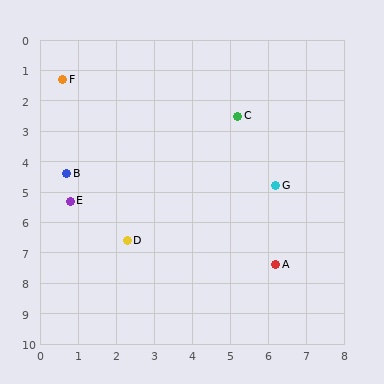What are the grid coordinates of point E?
Point E is at approximately (0.8, 5.3).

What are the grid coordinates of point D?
Point D is at approximately (2.3, 6.6).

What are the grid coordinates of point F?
Point F is at approximately (0.6, 1.3).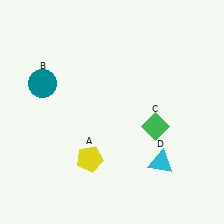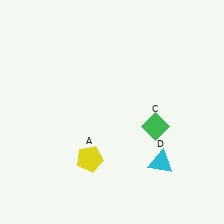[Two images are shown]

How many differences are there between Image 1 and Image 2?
There is 1 difference between the two images.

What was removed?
The teal circle (B) was removed in Image 2.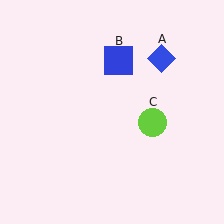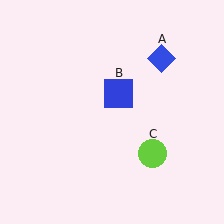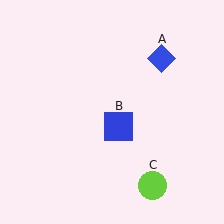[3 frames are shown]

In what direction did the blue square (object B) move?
The blue square (object B) moved down.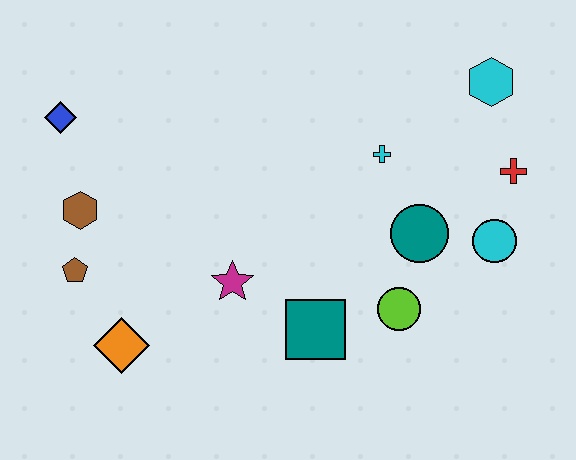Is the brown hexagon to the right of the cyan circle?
No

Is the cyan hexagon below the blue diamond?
No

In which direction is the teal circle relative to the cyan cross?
The teal circle is below the cyan cross.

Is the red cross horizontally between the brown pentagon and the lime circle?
No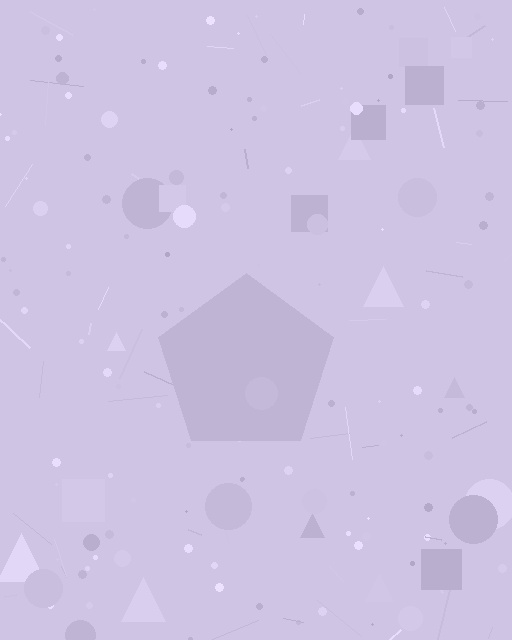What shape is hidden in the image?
A pentagon is hidden in the image.